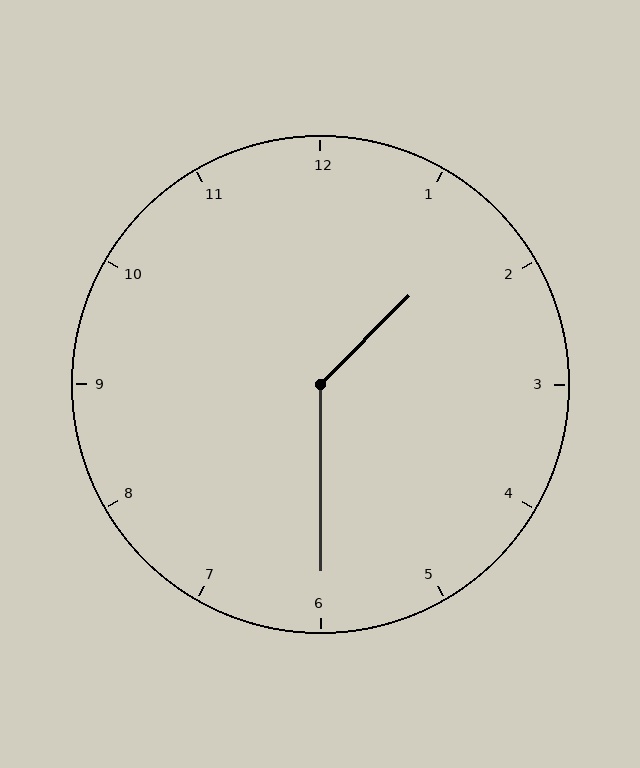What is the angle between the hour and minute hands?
Approximately 135 degrees.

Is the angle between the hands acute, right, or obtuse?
It is obtuse.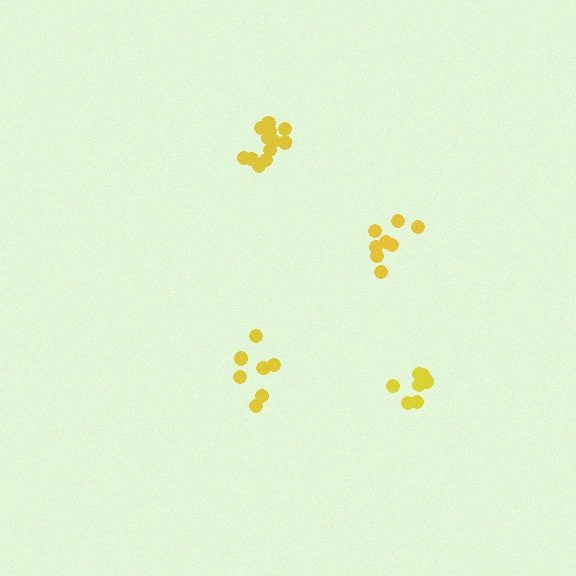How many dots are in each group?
Group 1: 8 dots, Group 2: 7 dots, Group 3: 9 dots, Group 4: 12 dots (36 total).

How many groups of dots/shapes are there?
There are 4 groups.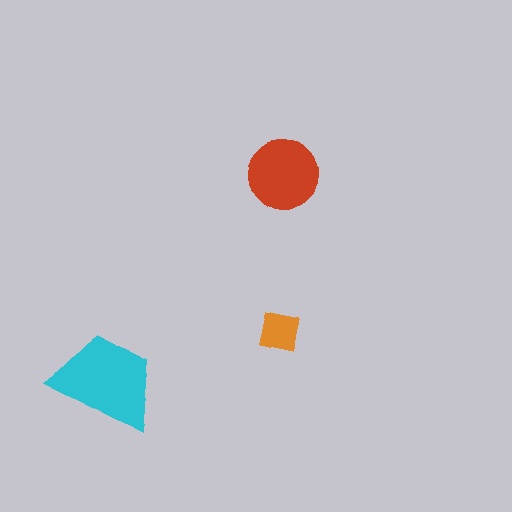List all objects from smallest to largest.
The orange square, the red circle, the cyan trapezoid.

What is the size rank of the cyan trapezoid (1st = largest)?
1st.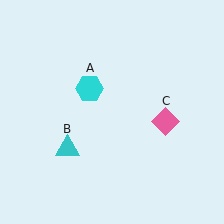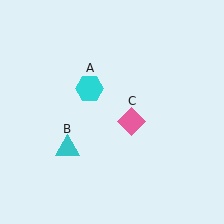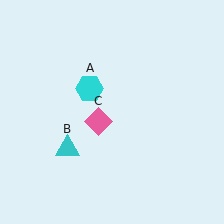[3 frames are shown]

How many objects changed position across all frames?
1 object changed position: pink diamond (object C).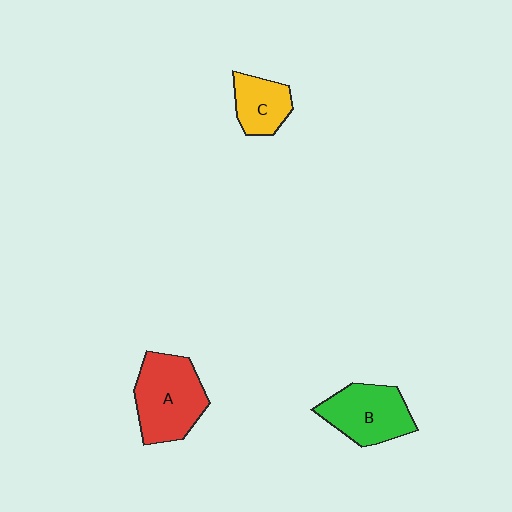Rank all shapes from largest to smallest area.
From largest to smallest: A (red), B (green), C (yellow).